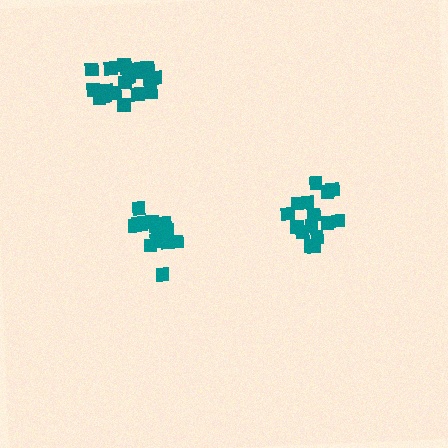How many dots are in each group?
Group 1: 15 dots, Group 2: 20 dots, Group 3: 15 dots (50 total).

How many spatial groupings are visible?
There are 3 spatial groupings.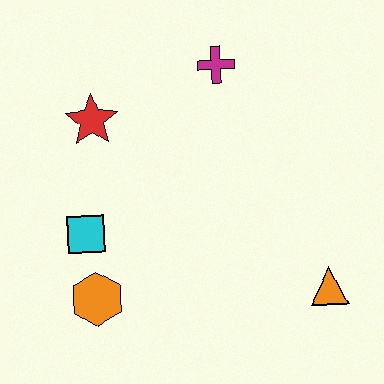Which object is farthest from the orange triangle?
The red star is farthest from the orange triangle.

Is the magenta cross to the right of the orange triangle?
No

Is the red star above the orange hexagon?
Yes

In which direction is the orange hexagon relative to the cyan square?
The orange hexagon is below the cyan square.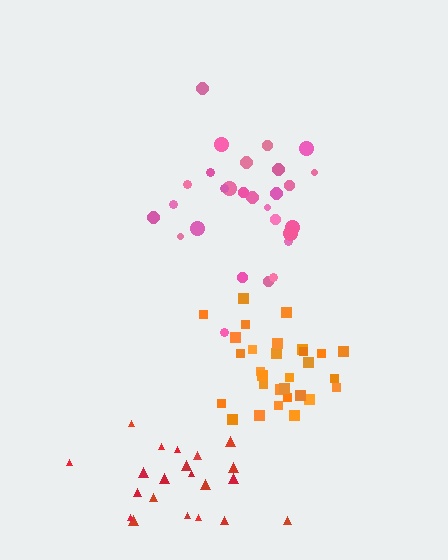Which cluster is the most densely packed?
Orange.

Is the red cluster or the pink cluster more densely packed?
Red.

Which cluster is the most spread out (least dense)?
Pink.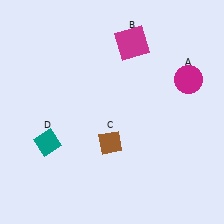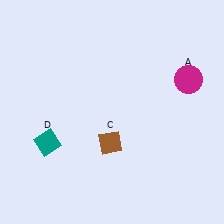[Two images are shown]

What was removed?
The magenta square (B) was removed in Image 2.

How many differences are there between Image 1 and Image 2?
There is 1 difference between the two images.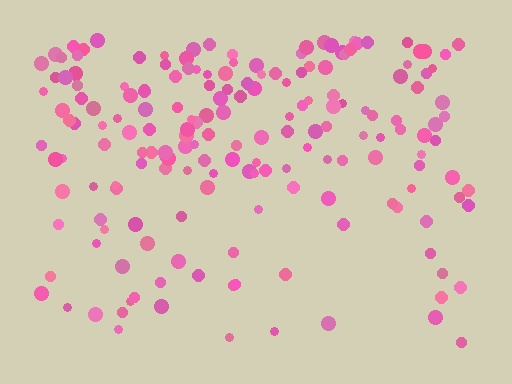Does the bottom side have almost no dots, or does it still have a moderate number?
Still a moderate number, just noticeably fewer than the top.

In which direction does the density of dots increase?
From bottom to top, with the top side densest.